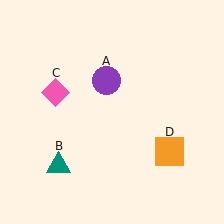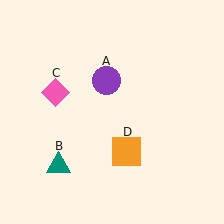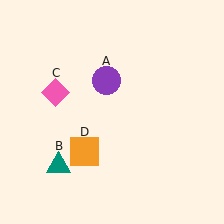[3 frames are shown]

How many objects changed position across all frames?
1 object changed position: orange square (object D).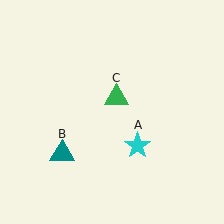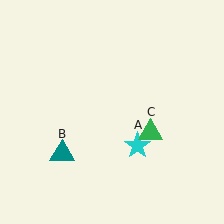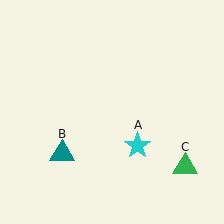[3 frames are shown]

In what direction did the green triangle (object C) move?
The green triangle (object C) moved down and to the right.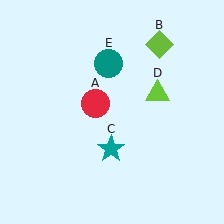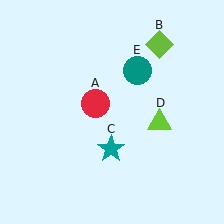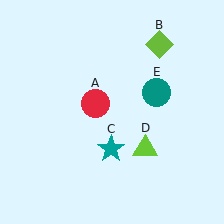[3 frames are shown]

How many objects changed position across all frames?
2 objects changed position: lime triangle (object D), teal circle (object E).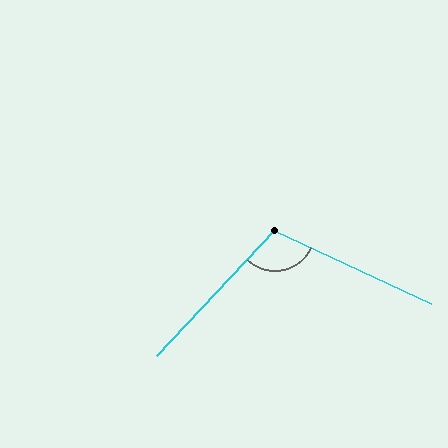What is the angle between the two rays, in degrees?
Approximately 108 degrees.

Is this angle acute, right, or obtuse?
It is obtuse.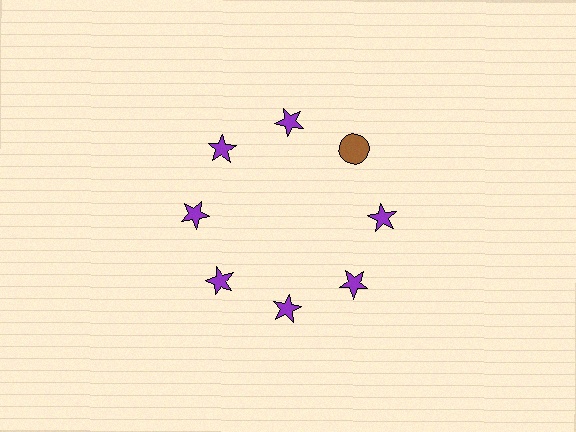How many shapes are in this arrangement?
There are 8 shapes arranged in a ring pattern.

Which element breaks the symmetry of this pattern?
The brown circle at roughly the 2 o'clock position breaks the symmetry. All other shapes are purple stars.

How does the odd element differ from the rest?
It differs in both color (brown instead of purple) and shape (circle instead of star).